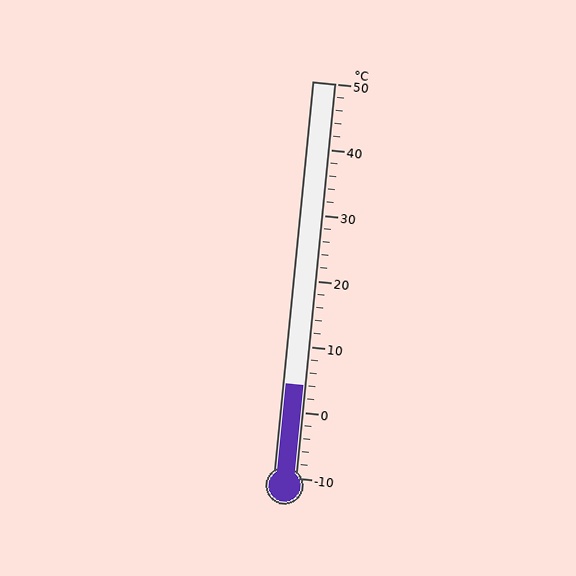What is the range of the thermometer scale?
The thermometer scale ranges from -10°C to 50°C.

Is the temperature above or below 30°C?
The temperature is below 30°C.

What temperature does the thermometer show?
The thermometer shows approximately 4°C.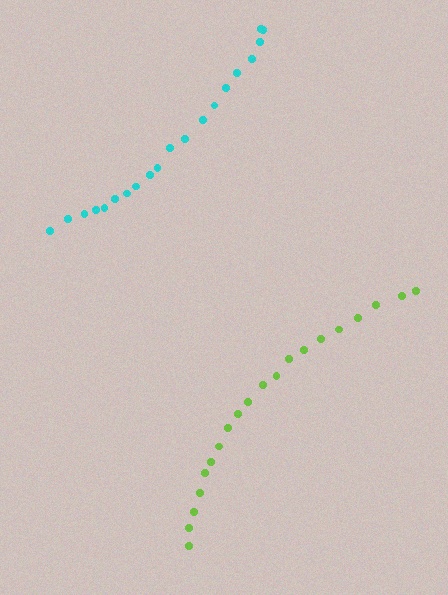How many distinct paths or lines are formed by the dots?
There are 2 distinct paths.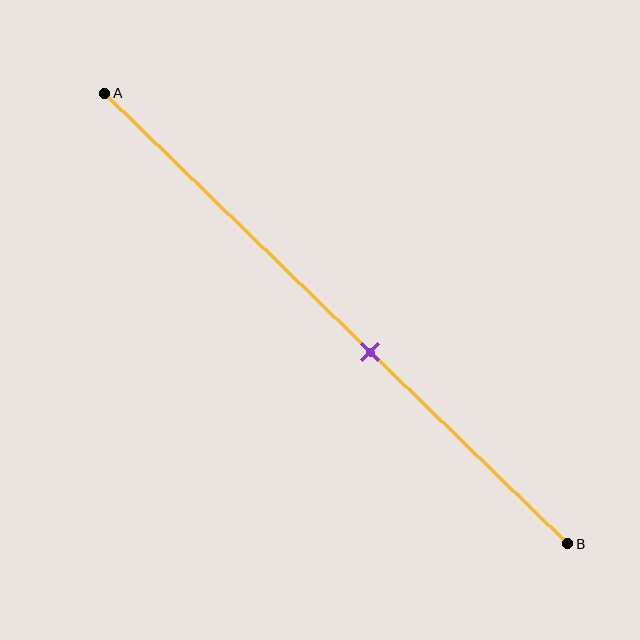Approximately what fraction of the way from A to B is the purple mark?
The purple mark is approximately 55% of the way from A to B.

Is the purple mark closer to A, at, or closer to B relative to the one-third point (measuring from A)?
The purple mark is closer to point B than the one-third point of segment AB.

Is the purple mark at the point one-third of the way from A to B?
No, the mark is at about 55% from A, not at the 33% one-third point.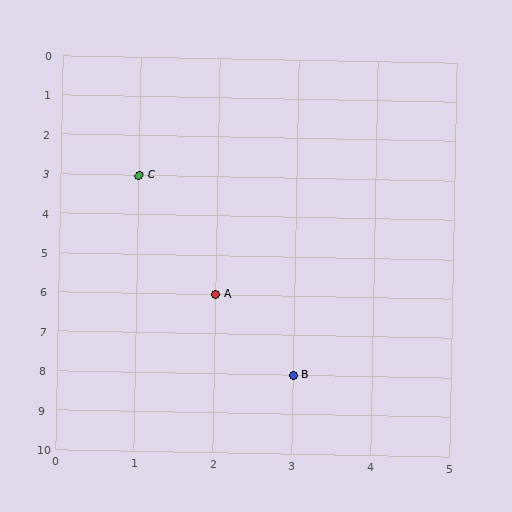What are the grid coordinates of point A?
Point A is at grid coordinates (2, 6).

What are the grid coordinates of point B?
Point B is at grid coordinates (3, 8).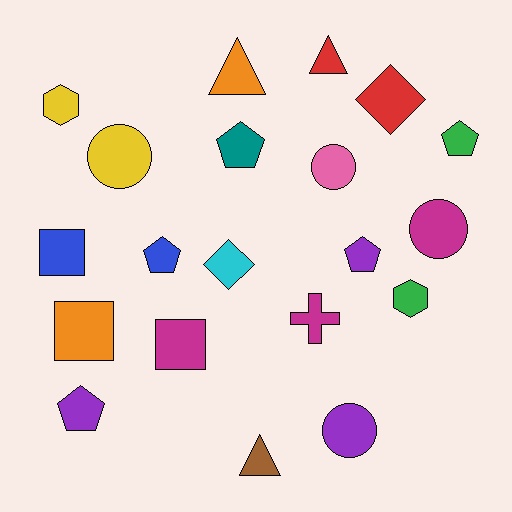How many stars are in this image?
There are no stars.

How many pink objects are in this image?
There is 1 pink object.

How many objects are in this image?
There are 20 objects.